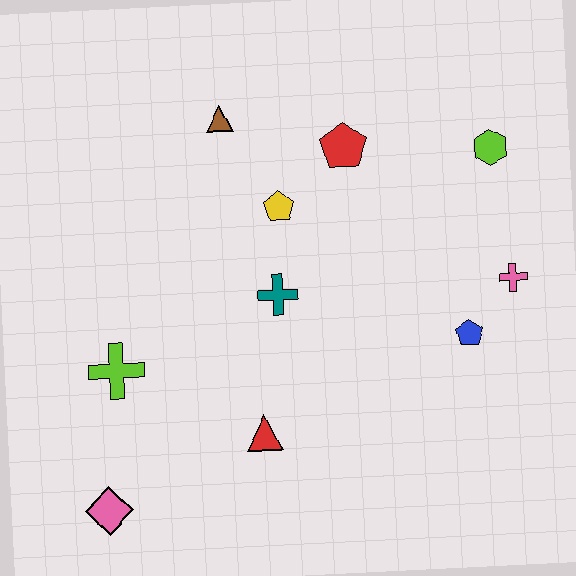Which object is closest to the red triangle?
The teal cross is closest to the red triangle.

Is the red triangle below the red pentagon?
Yes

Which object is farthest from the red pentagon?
The pink diamond is farthest from the red pentagon.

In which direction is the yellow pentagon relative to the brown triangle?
The yellow pentagon is below the brown triangle.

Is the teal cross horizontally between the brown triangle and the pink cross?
Yes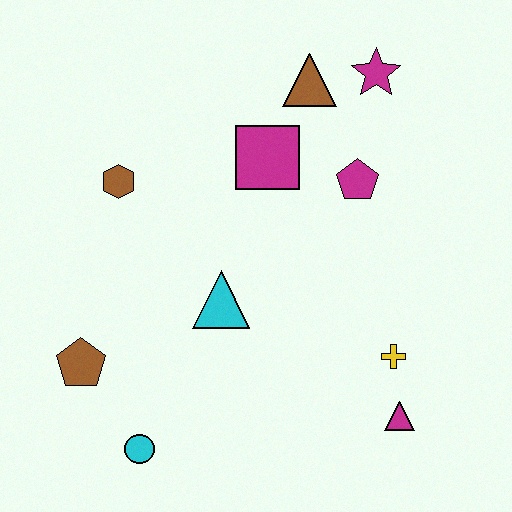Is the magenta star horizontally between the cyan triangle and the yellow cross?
Yes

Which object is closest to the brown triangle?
The magenta star is closest to the brown triangle.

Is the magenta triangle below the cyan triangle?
Yes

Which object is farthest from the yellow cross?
The brown hexagon is farthest from the yellow cross.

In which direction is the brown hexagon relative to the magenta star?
The brown hexagon is to the left of the magenta star.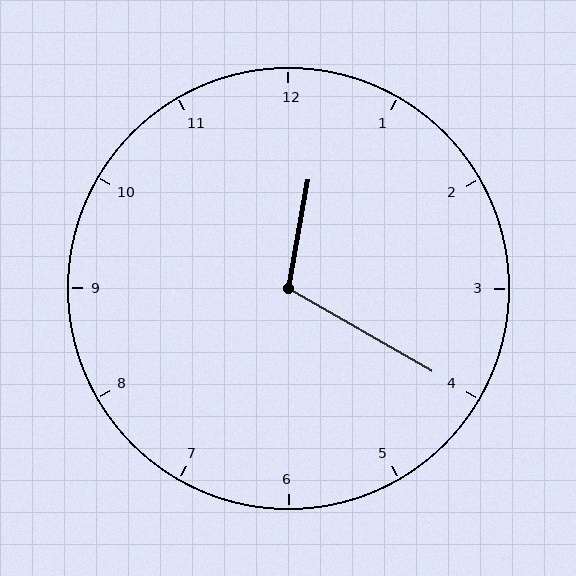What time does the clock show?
12:20.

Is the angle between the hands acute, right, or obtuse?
It is obtuse.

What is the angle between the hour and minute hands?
Approximately 110 degrees.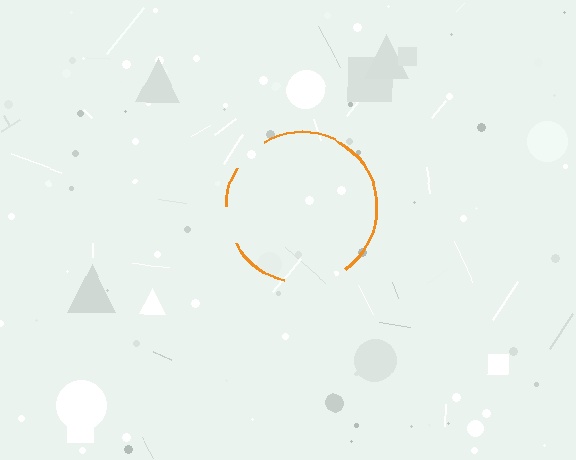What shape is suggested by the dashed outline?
The dashed outline suggests a circle.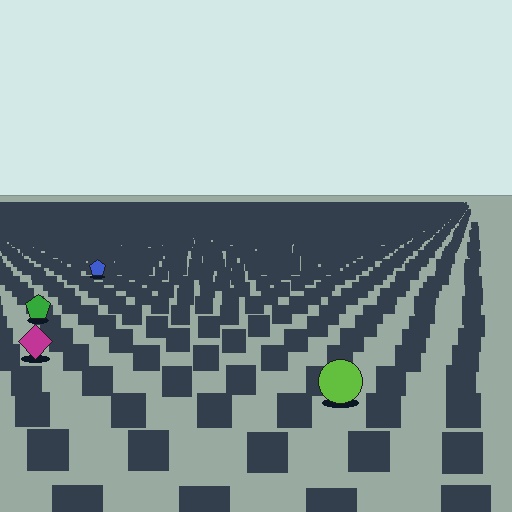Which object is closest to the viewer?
The lime circle is closest. The texture marks near it are larger and more spread out.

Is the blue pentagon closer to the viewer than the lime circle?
No. The lime circle is closer — you can tell from the texture gradient: the ground texture is coarser near it.